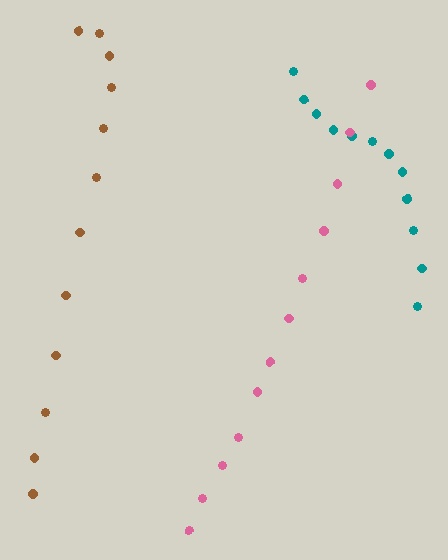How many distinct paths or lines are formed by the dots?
There are 3 distinct paths.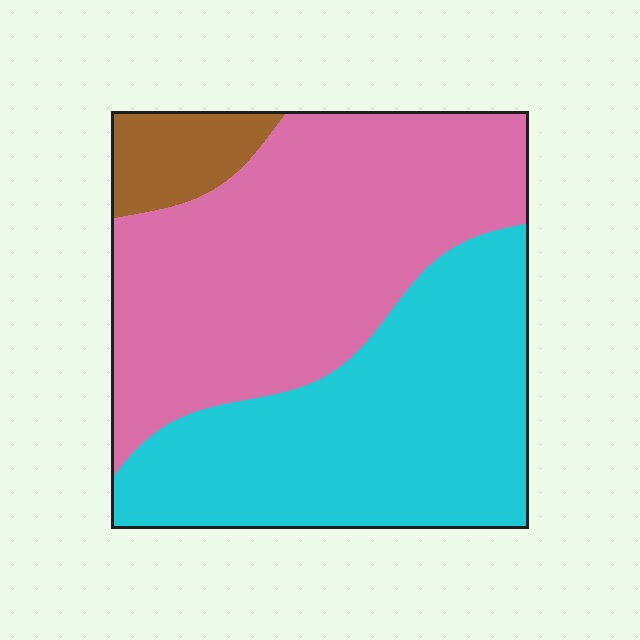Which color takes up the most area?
Pink, at roughly 50%.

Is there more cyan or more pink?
Pink.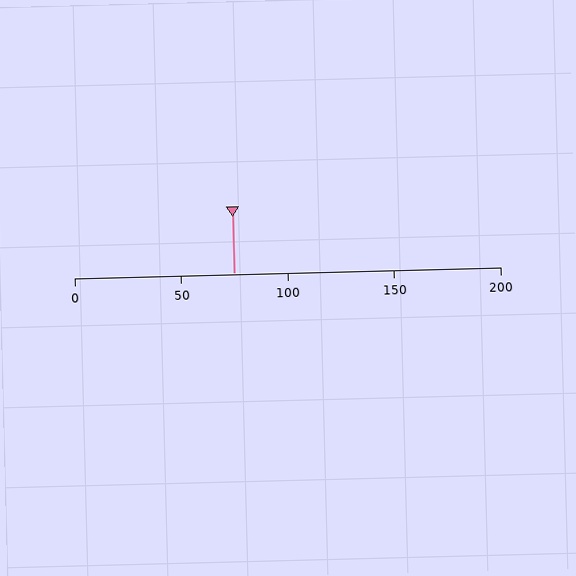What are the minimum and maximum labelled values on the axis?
The axis runs from 0 to 200.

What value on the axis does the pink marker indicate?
The marker indicates approximately 75.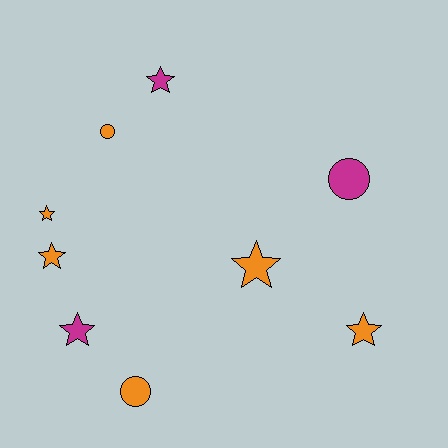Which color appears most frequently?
Orange, with 6 objects.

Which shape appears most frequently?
Star, with 6 objects.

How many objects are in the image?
There are 9 objects.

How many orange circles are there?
There are 2 orange circles.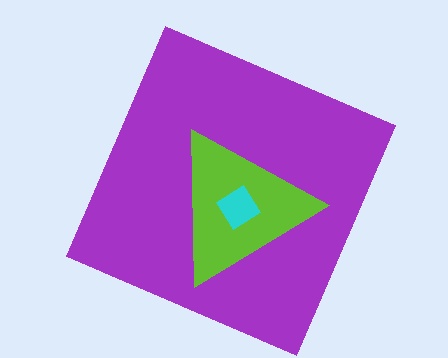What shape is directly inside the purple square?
The lime triangle.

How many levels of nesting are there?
3.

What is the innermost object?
The cyan diamond.